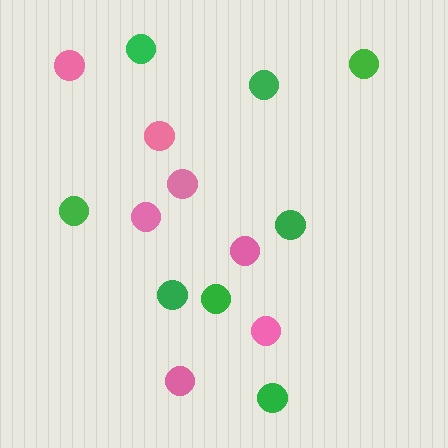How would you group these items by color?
There are 2 groups: one group of pink circles (7) and one group of green circles (8).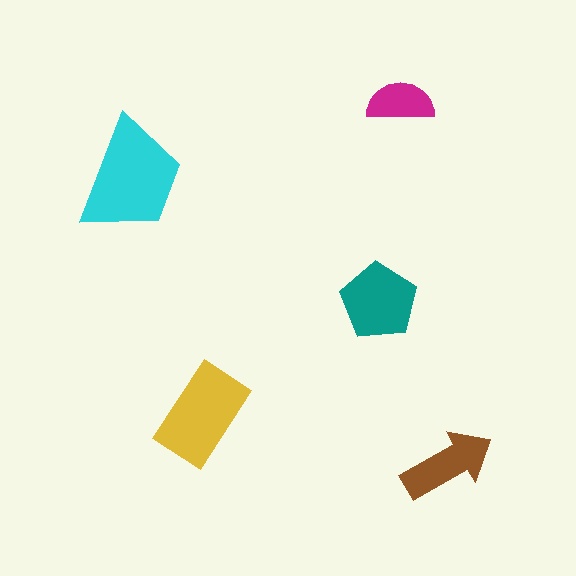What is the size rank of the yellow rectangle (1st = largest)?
2nd.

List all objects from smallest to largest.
The magenta semicircle, the brown arrow, the teal pentagon, the yellow rectangle, the cyan trapezoid.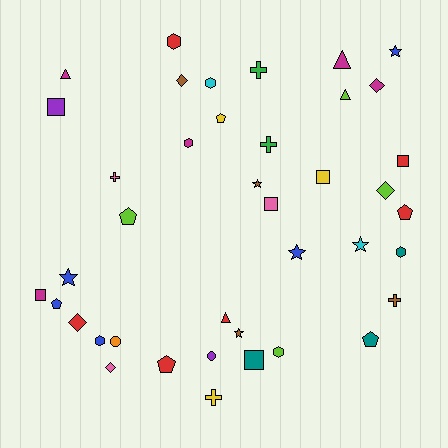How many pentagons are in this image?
There are 6 pentagons.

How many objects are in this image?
There are 40 objects.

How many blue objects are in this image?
There are 5 blue objects.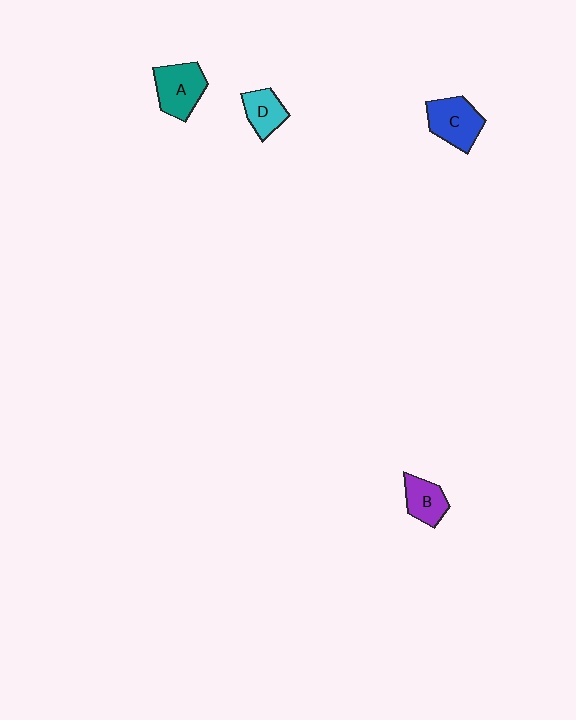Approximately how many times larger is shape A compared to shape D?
Approximately 1.5 times.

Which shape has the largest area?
Shape A (teal).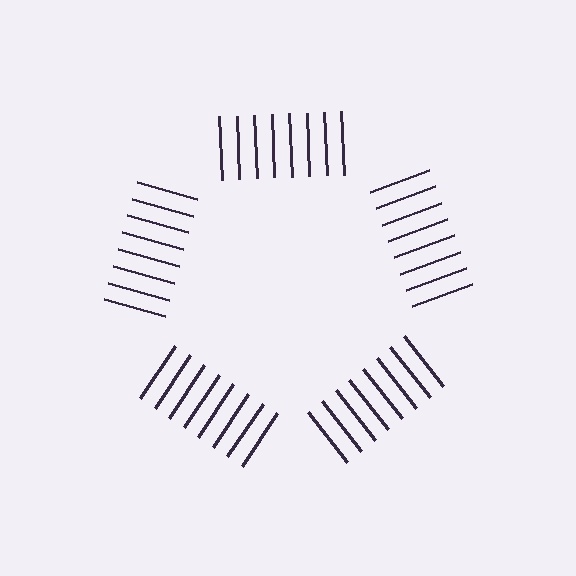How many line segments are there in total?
40 — 8 along each of the 5 edges.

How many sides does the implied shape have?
5 sides — the line-ends trace a pentagon.